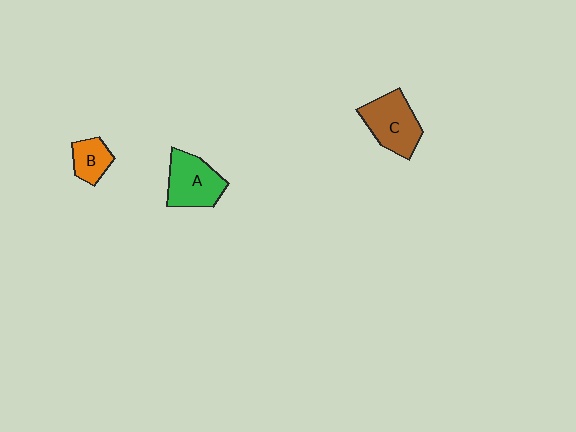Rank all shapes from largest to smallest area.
From largest to smallest: C (brown), A (green), B (orange).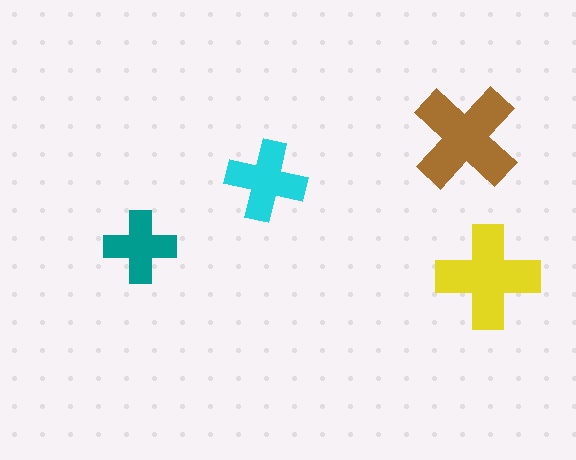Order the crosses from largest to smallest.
the brown one, the yellow one, the cyan one, the teal one.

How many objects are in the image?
There are 4 objects in the image.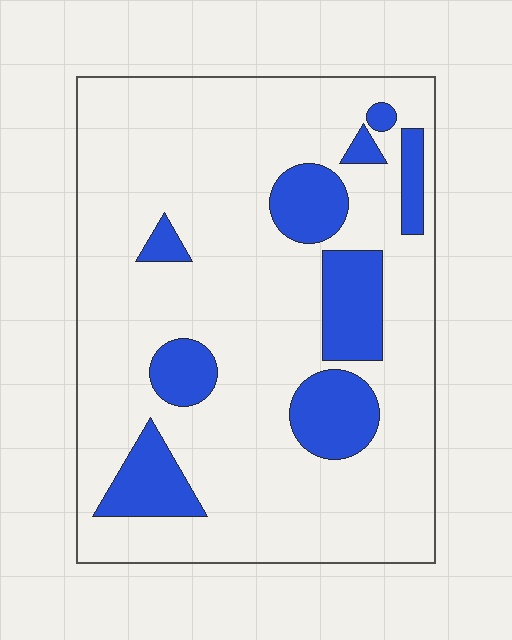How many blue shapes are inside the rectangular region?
9.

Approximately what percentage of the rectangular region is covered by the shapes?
Approximately 20%.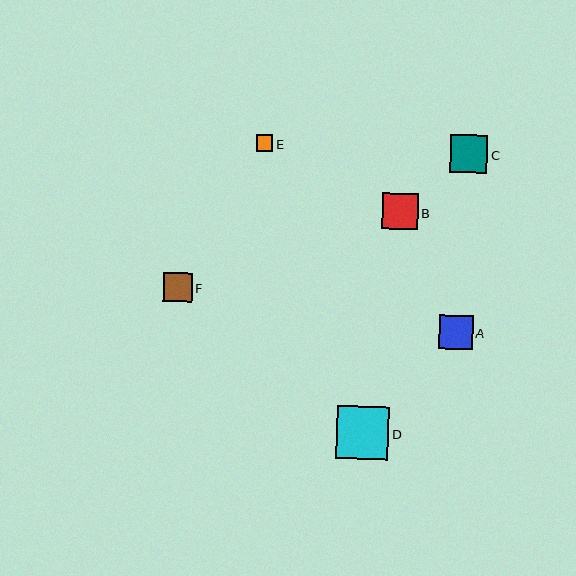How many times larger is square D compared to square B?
Square D is approximately 1.5 times the size of square B.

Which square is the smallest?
Square E is the smallest with a size of approximately 17 pixels.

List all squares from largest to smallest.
From largest to smallest: D, C, B, A, F, E.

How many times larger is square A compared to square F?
Square A is approximately 1.2 times the size of square F.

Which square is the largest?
Square D is the largest with a size of approximately 53 pixels.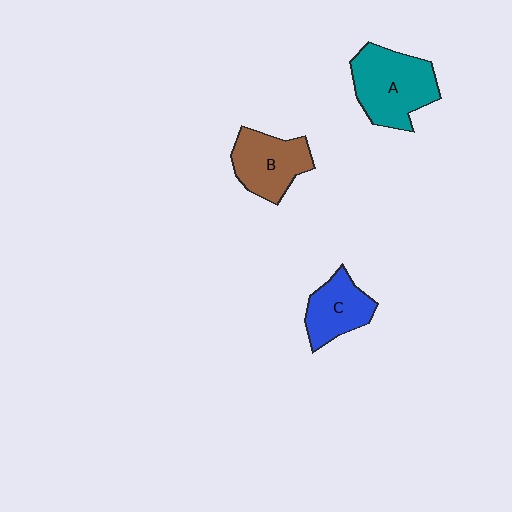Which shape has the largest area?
Shape A (teal).